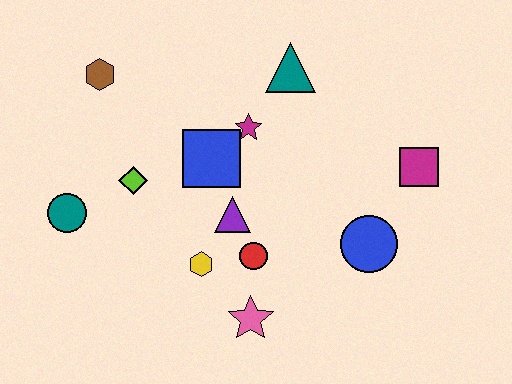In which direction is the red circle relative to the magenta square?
The red circle is to the left of the magenta square.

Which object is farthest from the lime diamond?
The magenta square is farthest from the lime diamond.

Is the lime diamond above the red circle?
Yes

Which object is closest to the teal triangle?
The magenta star is closest to the teal triangle.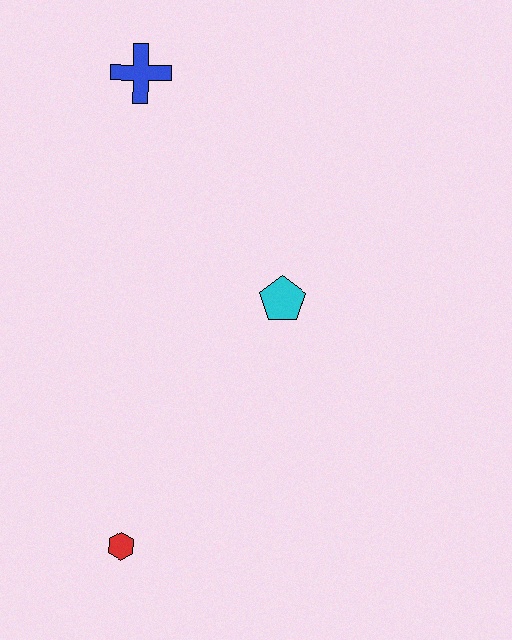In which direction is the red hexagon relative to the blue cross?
The red hexagon is below the blue cross.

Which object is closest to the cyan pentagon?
The blue cross is closest to the cyan pentagon.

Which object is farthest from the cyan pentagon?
The red hexagon is farthest from the cyan pentagon.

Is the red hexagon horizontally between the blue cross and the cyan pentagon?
No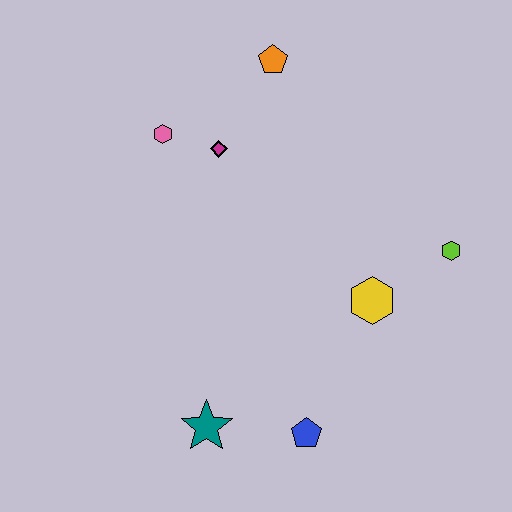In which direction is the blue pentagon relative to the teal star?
The blue pentagon is to the right of the teal star.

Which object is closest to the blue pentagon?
The teal star is closest to the blue pentagon.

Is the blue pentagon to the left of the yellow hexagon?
Yes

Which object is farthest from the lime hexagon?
The pink hexagon is farthest from the lime hexagon.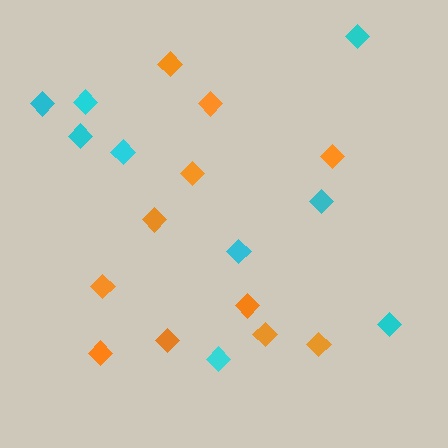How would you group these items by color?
There are 2 groups: one group of orange diamonds (11) and one group of cyan diamonds (9).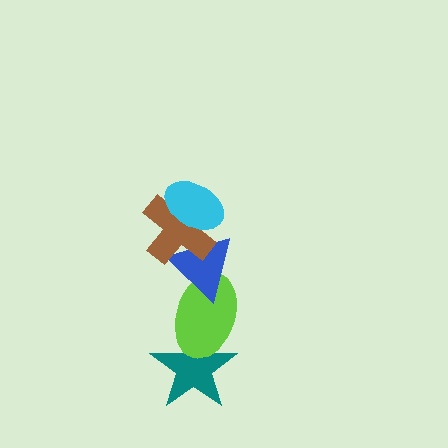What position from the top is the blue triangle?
The blue triangle is 3rd from the top.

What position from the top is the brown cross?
The brown cross is 2nd from the top.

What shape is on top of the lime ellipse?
The blue triangle is on top of the lime ellipse.